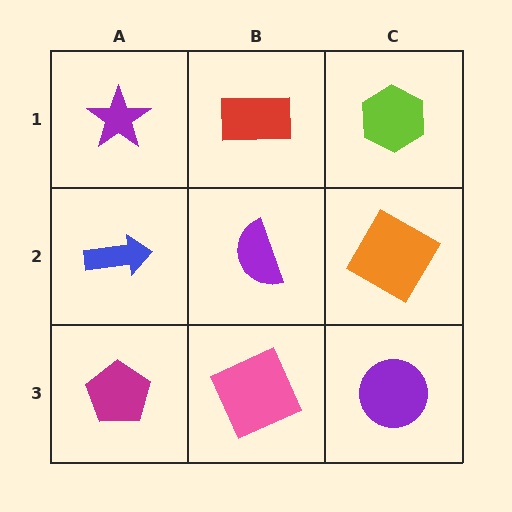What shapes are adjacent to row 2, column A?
A purple star (row 1, column A), a magenta pentagon (row 3, column A), a purple semicircle (row 2, column B).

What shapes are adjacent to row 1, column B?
A purple semicircle (row 2, column B), a purple star (row 1, column A), a lime hexagon (row 1, column C).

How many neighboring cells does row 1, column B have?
3.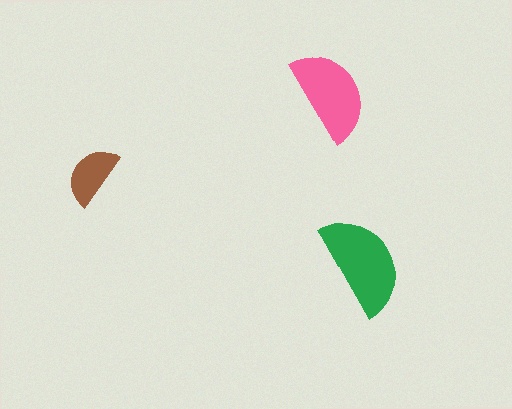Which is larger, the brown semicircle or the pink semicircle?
The pink one.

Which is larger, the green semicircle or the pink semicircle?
The green one.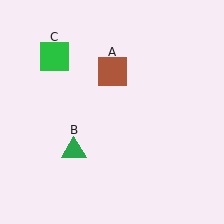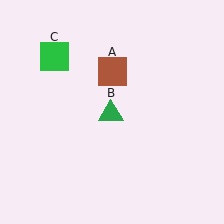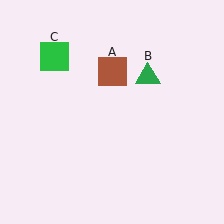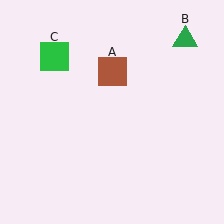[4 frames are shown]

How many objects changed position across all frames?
1 object changed position: green triangle (object B).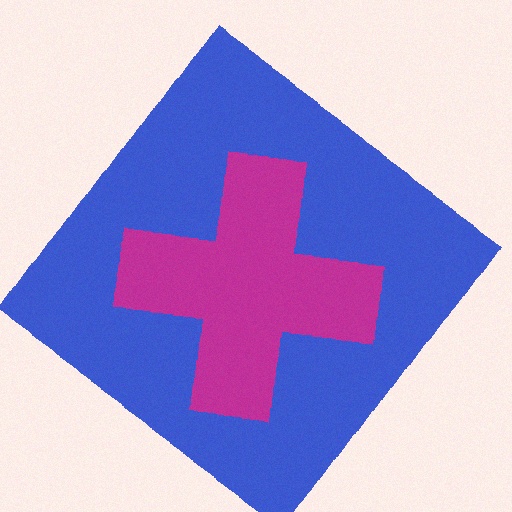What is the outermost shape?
The blue diamond.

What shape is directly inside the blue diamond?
The magenta cross.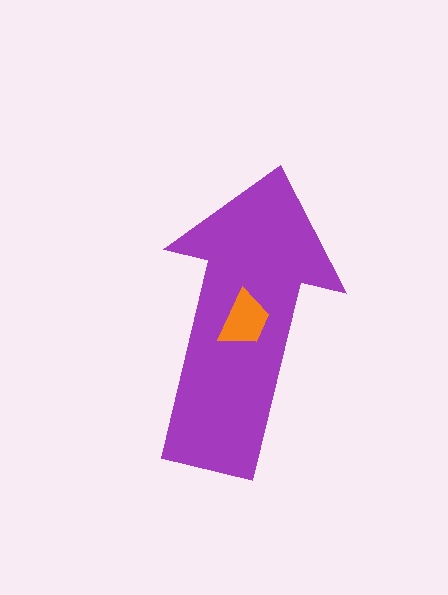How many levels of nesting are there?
2.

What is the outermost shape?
The purple arrow.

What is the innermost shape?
The orange trapezoid.